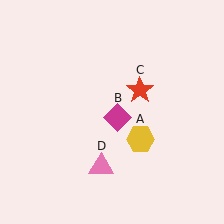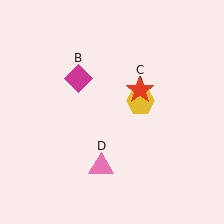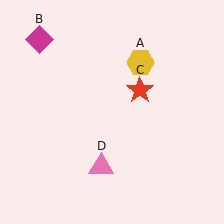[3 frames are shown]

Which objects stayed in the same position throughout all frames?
Red star (object C) and pink triangle (object D) remained stationary.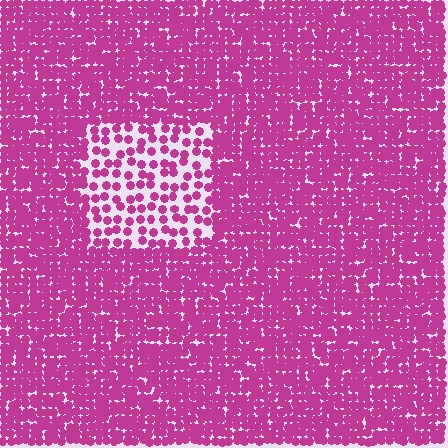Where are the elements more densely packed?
The elements are more densely packed outside the rectangle boundary.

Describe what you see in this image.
The image contains small magenta elements arranged at two different densities. A rectangle-shaped region is visible where the elements are less densely packed than the surrounding area.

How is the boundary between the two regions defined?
The boundary is defined by a change in element density (approximately 2.4x ratio). All elements are the same color, size, and shape.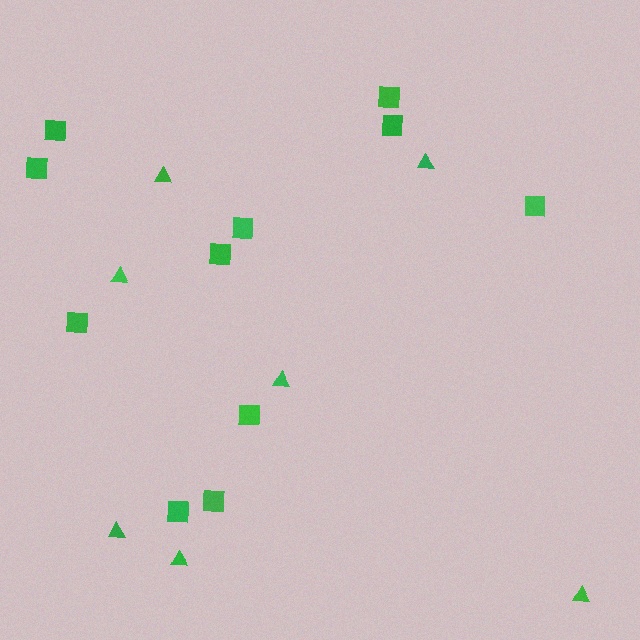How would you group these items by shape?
There are 2 groups: one group of triangles (7) and one group of squares (11).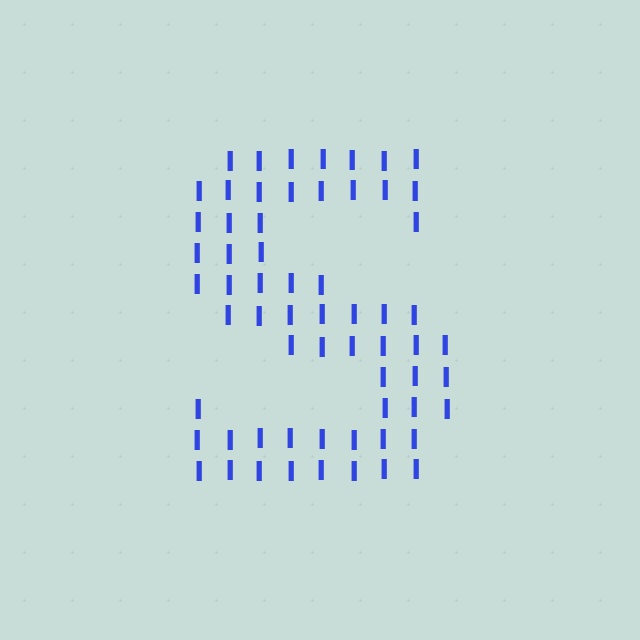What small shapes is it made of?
It is made of small letter I's.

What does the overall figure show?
The overall figure shows the letter S.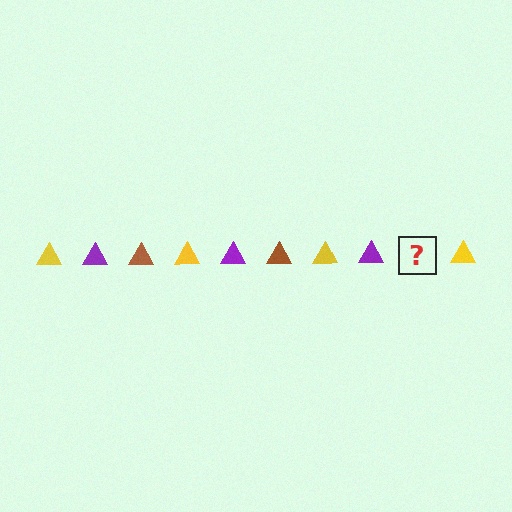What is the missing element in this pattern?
The missing element is a brown triangle.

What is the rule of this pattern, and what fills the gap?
The rule is that the pattern cycles through yellow, purple, brown triangles. The gap should be filled with a brown triangle.